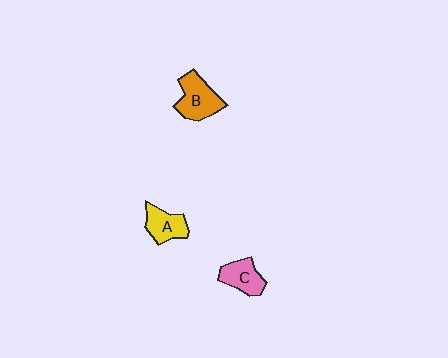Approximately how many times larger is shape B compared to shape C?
Approximately 1.3 times.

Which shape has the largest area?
Shape B (orange).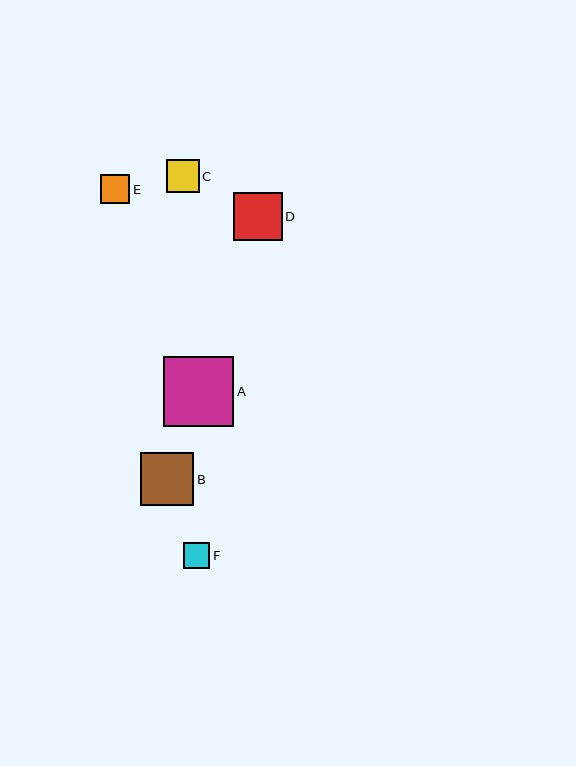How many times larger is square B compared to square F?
Square B is approximately 2.1 times the size of square F.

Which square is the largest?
Square A is the largest with a size of approximately 70 pixels.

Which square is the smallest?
Square F is the smallest with a size of approximately 26 pixels.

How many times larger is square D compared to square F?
Square D is approximately 1.9 times the size of square F.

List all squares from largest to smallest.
From largest to smallest: A, B, D, C, E, F.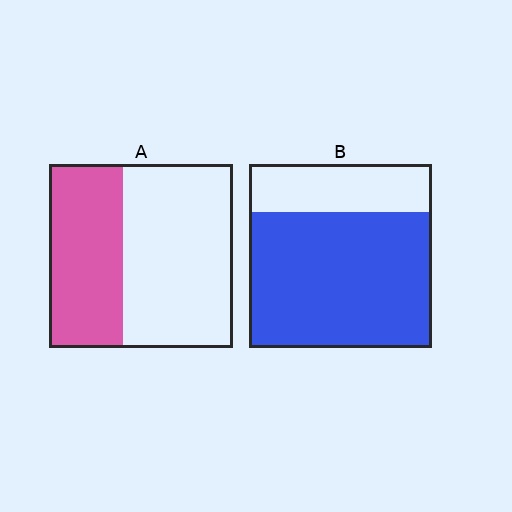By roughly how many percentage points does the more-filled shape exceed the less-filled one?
By roughly 35 percentage points (B over A).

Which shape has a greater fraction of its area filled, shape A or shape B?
Shape B.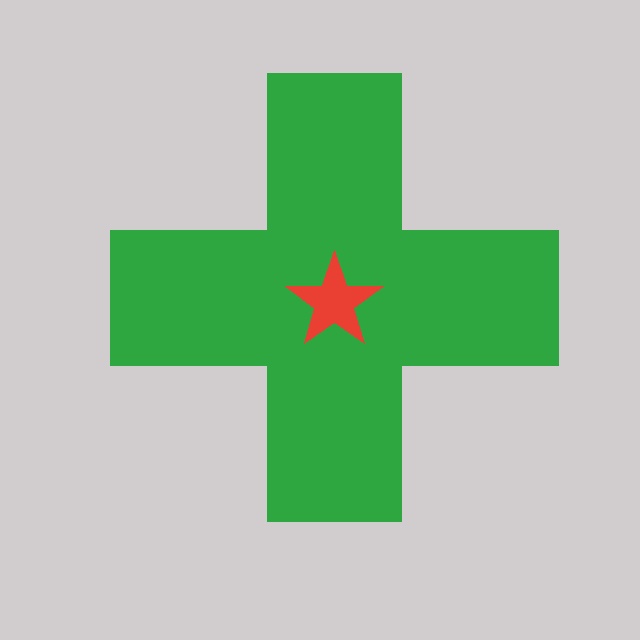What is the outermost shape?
The green cross.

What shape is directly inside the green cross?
The red star.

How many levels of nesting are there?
2.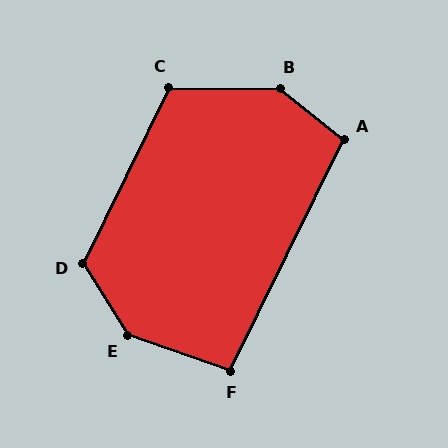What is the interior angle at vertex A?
Approximately 103 degrees (obtuse).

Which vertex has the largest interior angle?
E, at approximately 141 degrees.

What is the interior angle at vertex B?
Approximately 141 degrees (obtuse).